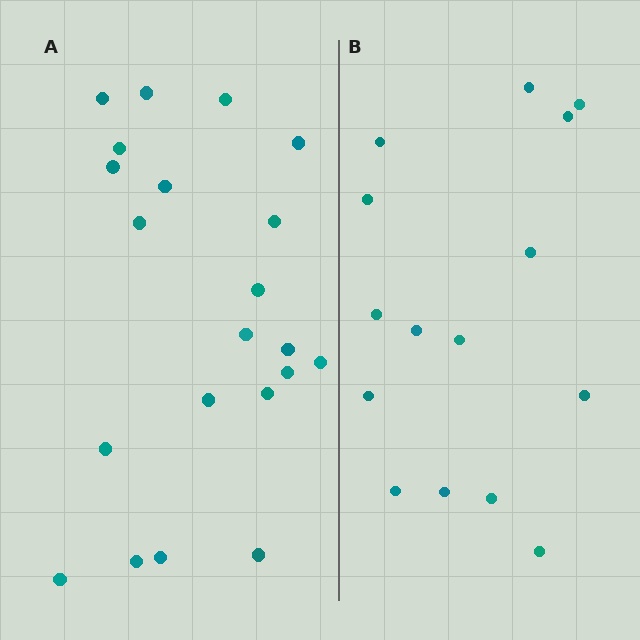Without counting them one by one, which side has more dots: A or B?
Region A (the left region) has more dots.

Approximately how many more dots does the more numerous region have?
Region A has about 6 more dots than region B.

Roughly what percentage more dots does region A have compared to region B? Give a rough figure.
About 40% more.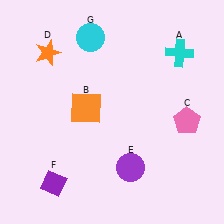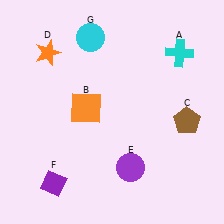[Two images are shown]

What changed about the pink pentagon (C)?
In Image 1, C is pink. In Image 2, it changed to brown.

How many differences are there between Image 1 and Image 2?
There is 1 difference between the two images.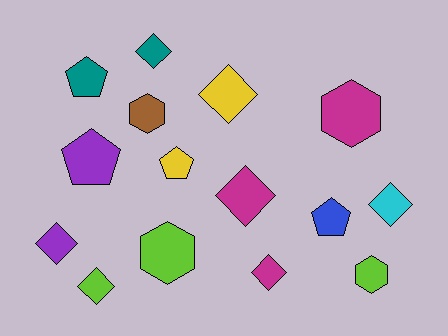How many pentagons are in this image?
There are 4 pentagons.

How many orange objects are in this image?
There are no orange objects.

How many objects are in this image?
There are 15 objects.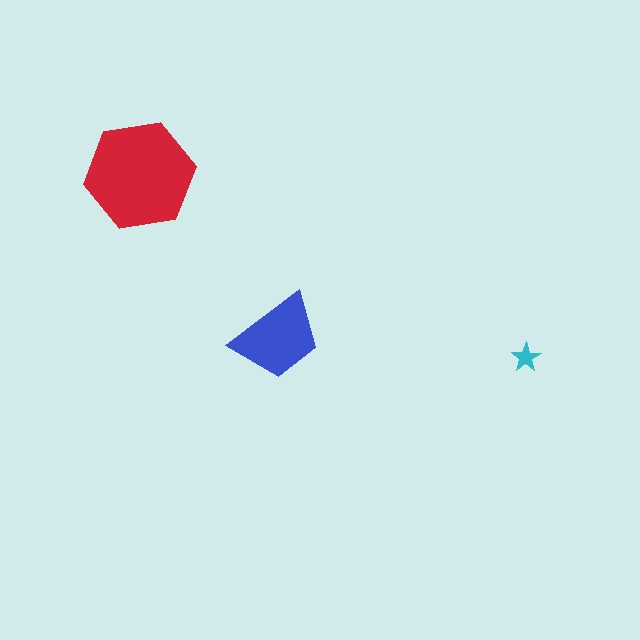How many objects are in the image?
There are 3 objects in the image.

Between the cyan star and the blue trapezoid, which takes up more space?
The blue trapezoid.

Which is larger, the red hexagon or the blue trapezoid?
The red hexagon.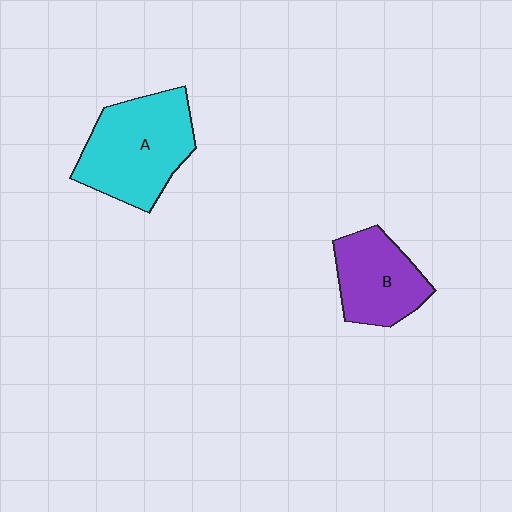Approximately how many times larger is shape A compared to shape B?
Approximately 1.4 times.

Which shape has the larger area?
Shape A (cyan).